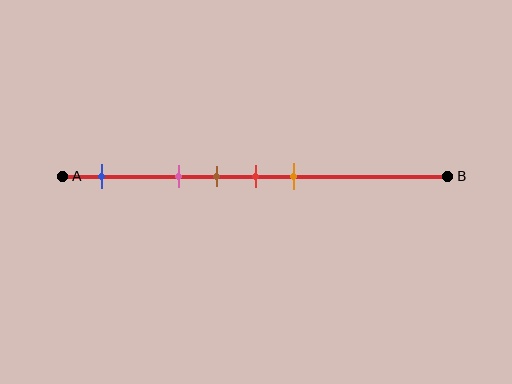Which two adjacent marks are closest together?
The brown and red marks are the closest adjacent pair.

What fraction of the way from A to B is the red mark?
The red mark is approximately 50% (0.5) of the way from A to B.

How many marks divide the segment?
There are 5 marks dividing the segment.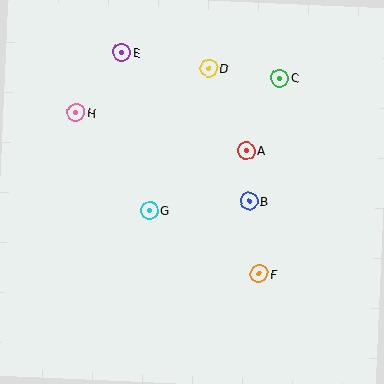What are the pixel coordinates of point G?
Point G is at (150, 210).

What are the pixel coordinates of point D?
Point D is at (209, 68).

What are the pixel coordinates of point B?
Point B is at (249, 201).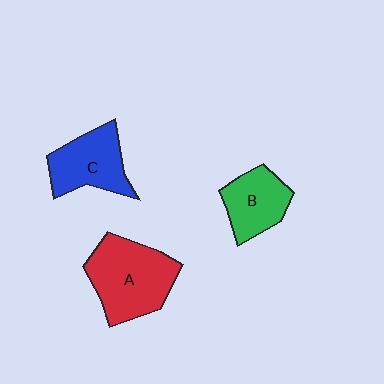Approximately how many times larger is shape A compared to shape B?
Approximately 1.6 times.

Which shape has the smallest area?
Shape B (green).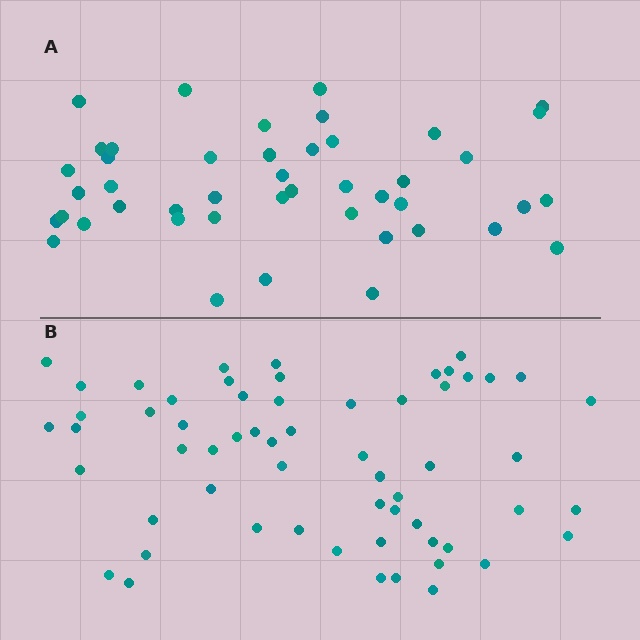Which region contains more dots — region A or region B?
Region B (the bottom region) has more dots.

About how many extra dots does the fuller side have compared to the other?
Region B has approximately 15 more dots than region A.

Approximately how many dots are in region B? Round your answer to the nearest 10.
About 60 dots.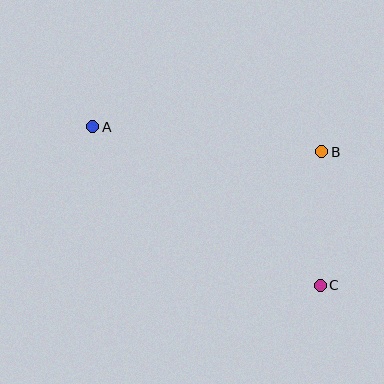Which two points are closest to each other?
Points B and C are closest to each other.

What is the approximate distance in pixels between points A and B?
The distance between A and B is approximately 230 pixels.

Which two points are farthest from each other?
Points A and C are farthest from each other.